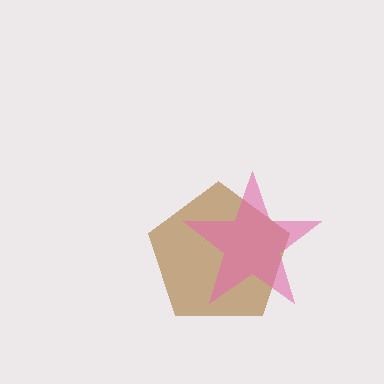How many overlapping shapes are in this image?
There are 2 overlapping shapes in the image.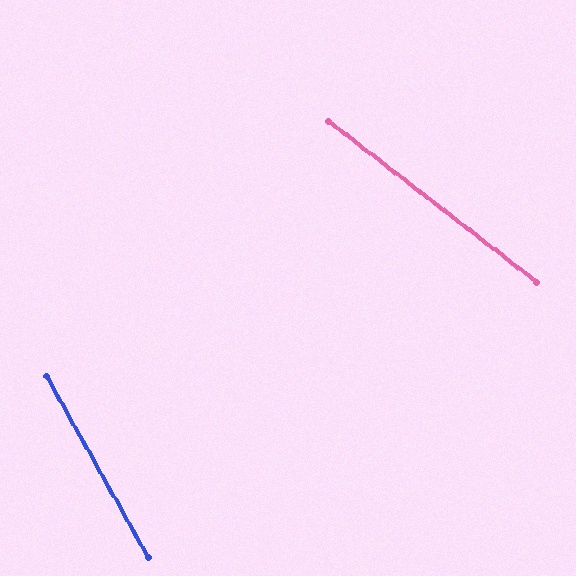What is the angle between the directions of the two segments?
Approximately 23 degrees.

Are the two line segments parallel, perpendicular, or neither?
Neither parallel nor perpendicular — they differ by about 23°.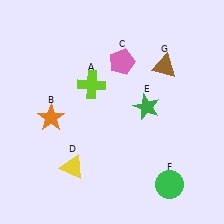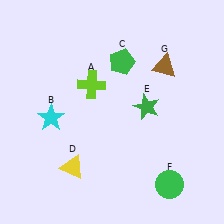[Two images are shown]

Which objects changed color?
B changed from orange to cyan. C changed from pink to green.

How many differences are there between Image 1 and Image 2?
There are 2 differences between the two images.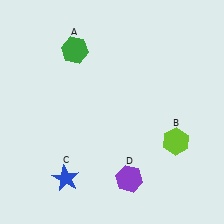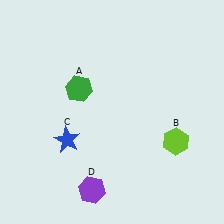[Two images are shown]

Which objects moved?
The objects that moved are: the green hexagon (A), the blue star (C), the purple hexagon (D).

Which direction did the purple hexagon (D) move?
The purple hexagon (D) moved left.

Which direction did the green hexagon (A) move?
The green hexagon (A) moved down.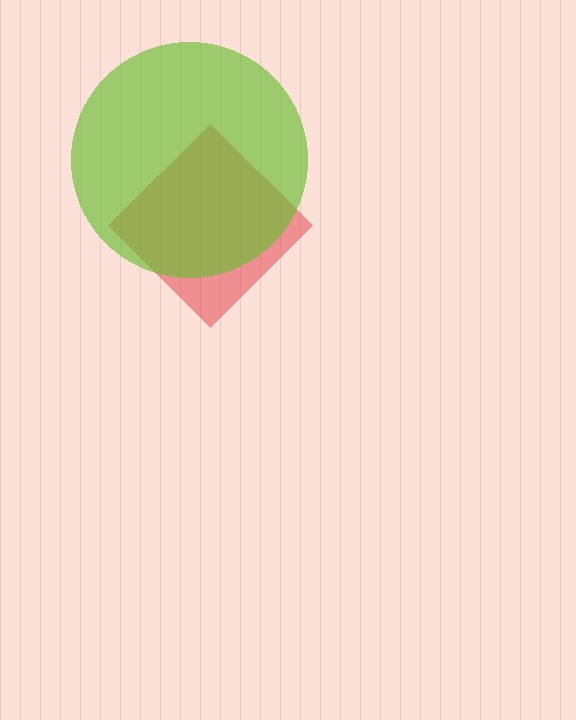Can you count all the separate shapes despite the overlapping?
Yes, there are 2 separate shapes.